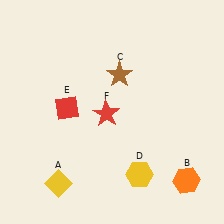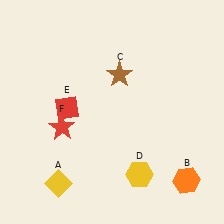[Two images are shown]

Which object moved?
The red star (F) moved left.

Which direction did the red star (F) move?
The red star (F) moved left.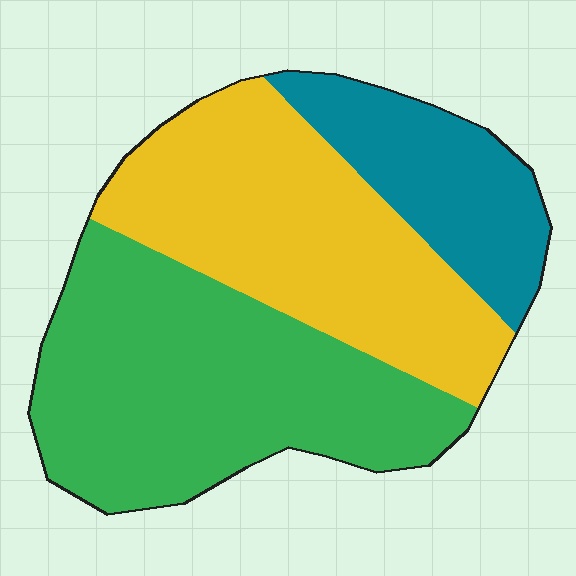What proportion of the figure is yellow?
Yellow covers about 35% of the figure.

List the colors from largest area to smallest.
From largest to smallest: green, yellow, teal.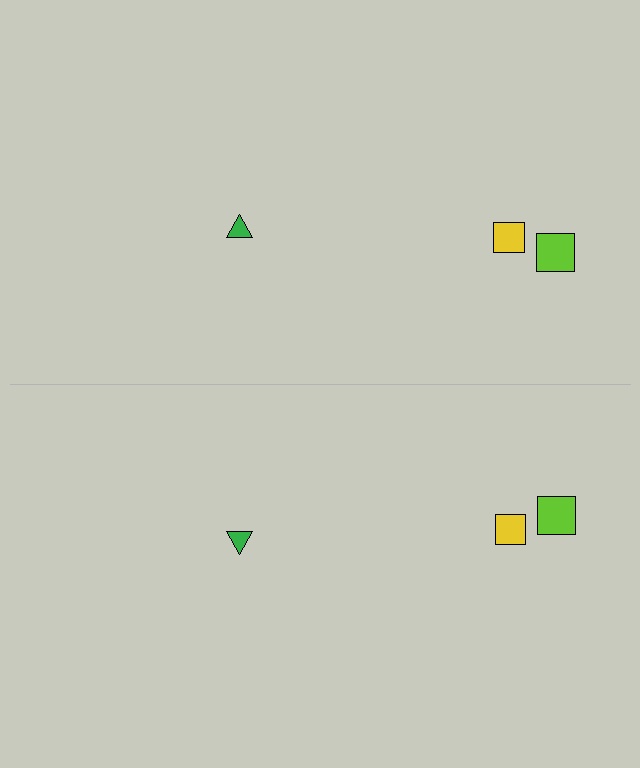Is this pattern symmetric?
Yes, this pattern has bilateral (reflection) symmetry.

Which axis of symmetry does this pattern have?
The pattern has a horizontal axis of symmetry running through the center of the image.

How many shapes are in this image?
There are 6 shapes in this image.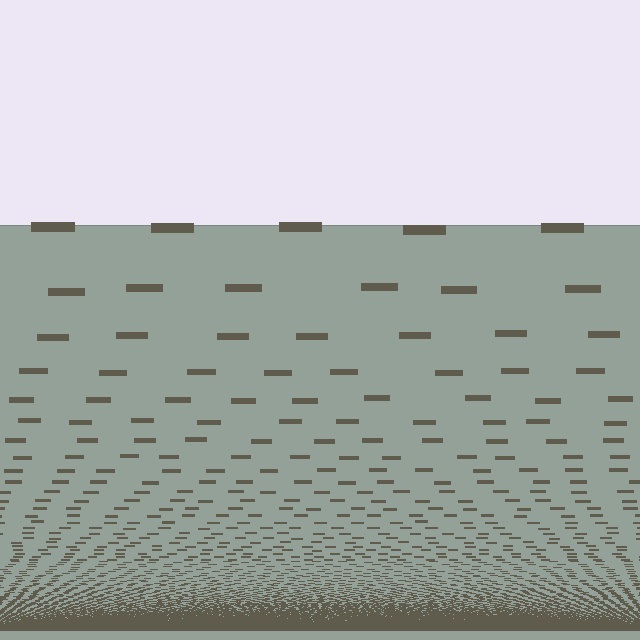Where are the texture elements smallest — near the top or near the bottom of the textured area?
Near the bottom.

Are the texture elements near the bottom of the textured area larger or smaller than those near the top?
Smaller. The gradient is inverted — elements near the bottom are smaller and denser.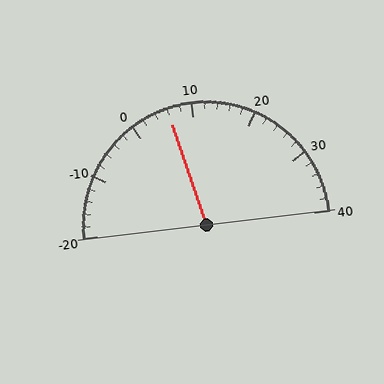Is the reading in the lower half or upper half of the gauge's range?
The reading is in the lower half of the range (-20 to 40).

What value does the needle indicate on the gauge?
The needle indicates approximately 6.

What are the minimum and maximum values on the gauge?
The gauge ranges from -20 to 40.